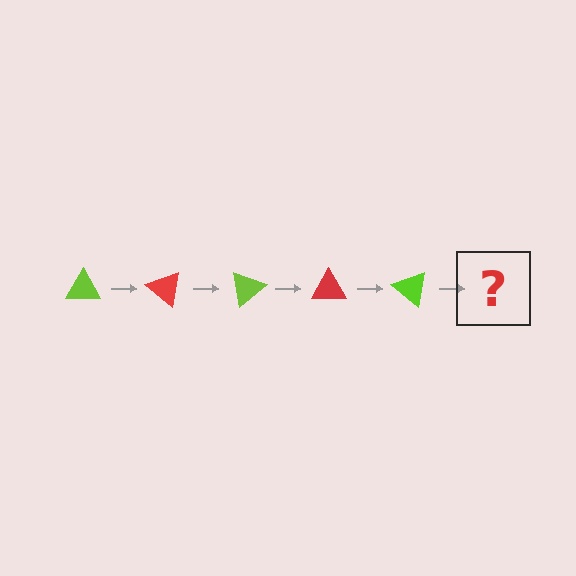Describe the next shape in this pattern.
It should be a red triangle, rotated 200 degrees from the start.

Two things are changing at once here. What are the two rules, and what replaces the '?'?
The two rules are that it rotates 40 degrees each step and the color cycles through lime and red. The '?' should be a red triangle, rotated 200 degrees from the start.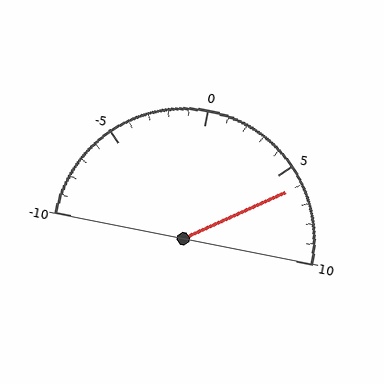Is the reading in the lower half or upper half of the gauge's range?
The reading is in the upper half of the range (-10 to 10).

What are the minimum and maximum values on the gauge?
The gauge ranges from -10 to 10.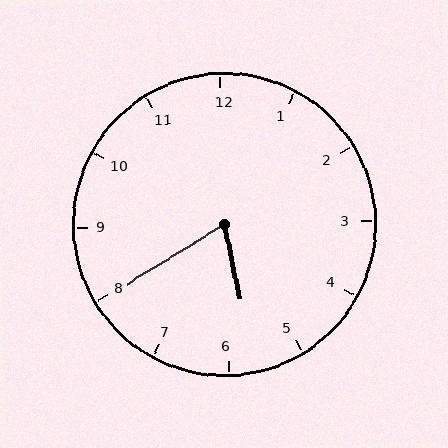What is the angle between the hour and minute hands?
Approximately 70 degrees.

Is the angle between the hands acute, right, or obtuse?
It is acute.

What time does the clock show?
5:40.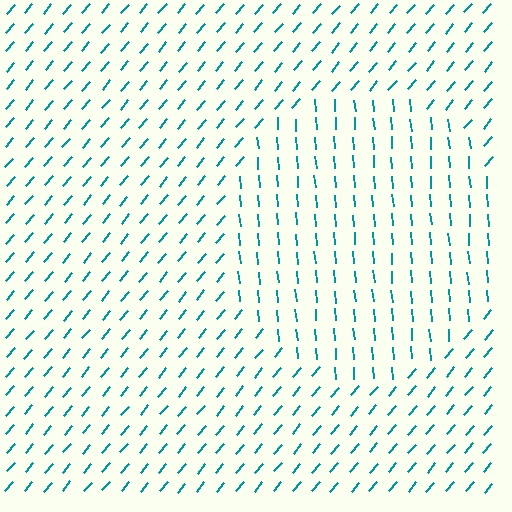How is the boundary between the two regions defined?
The boundary is defined purely by a change in line orientation (approximately 45 degrees difference). All lines are the same color and thickness.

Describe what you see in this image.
The image is filled with small teal line segments. A circle region in the image has lines oriented differently from the surrounding lines, creating a visible texture boundary.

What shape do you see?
I see a circle.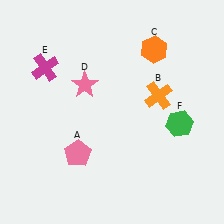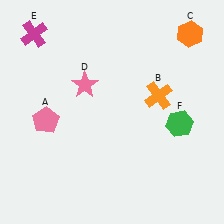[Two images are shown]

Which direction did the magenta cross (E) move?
The magenta cross (E) moved up.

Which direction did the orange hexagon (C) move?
The orange hexagon (C) moved right.